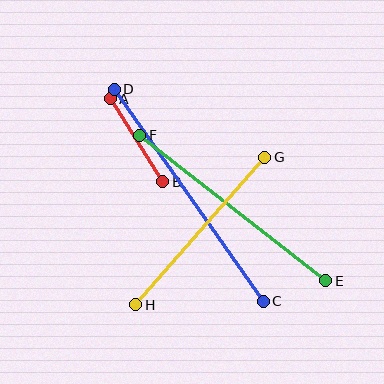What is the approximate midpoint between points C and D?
The midpoint is at approximately (189, 195) pixels.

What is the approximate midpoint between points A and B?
The midpoint is at approximately (136, 140) pixels.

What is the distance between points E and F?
The distance is approximately 236 pixels.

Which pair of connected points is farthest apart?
Points C and D are farthest apart.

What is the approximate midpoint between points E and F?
The midpoint is at approximately (233, 208) pixels.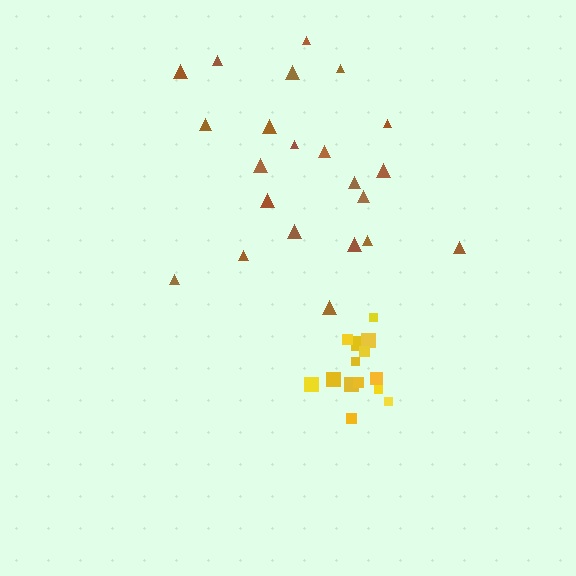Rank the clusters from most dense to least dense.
yellow, brown.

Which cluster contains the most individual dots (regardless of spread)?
Brown (22).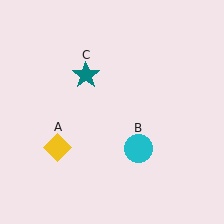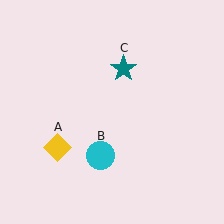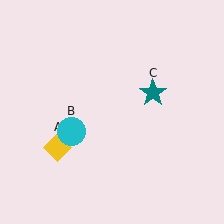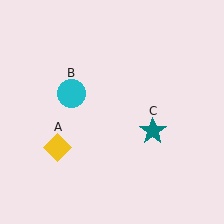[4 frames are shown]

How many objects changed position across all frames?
2 objects changed position: cyan circle (object B), teal star (object C).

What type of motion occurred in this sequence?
The cyan circle (object B), teal star (object C) rotated clockwise around the center of the scene.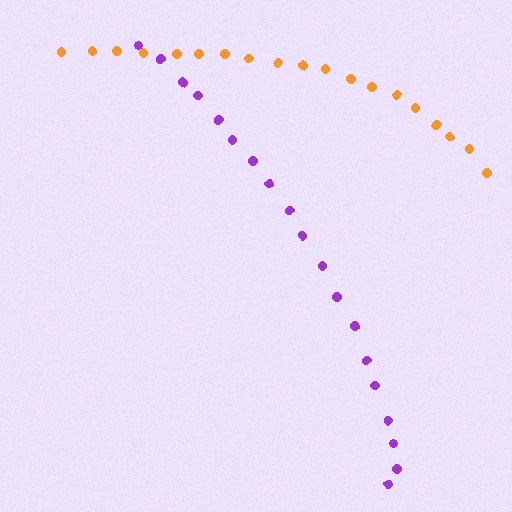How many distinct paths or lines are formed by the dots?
There are 2 distinct paths.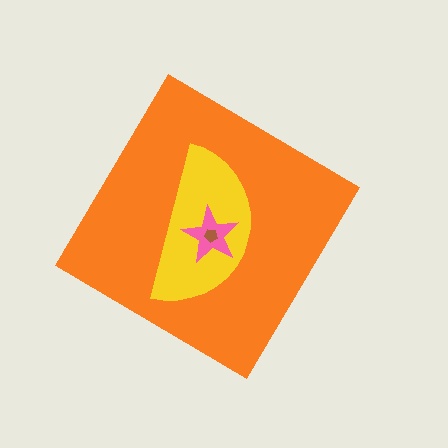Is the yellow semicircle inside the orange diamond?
Yes.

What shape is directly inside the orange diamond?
The yellow semicircle.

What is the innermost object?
The brown pentagon.